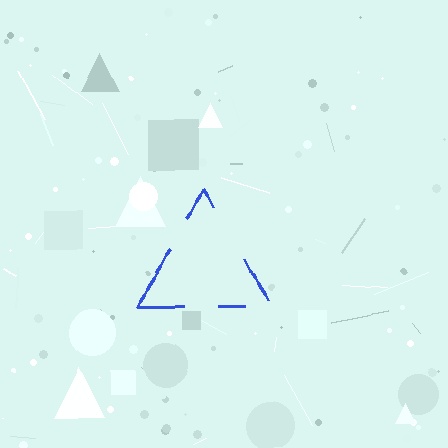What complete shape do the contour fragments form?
The contour fragments form a triangle.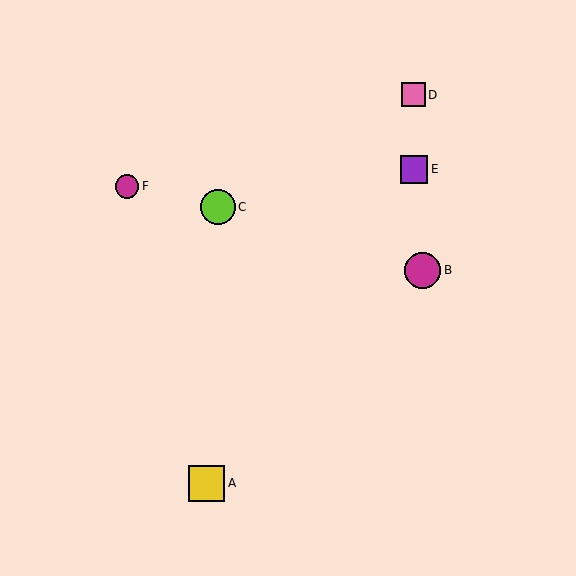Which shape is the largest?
The yellow square (labeled A) is the largest.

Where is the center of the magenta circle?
The center of the magenta circle is at (423, 270).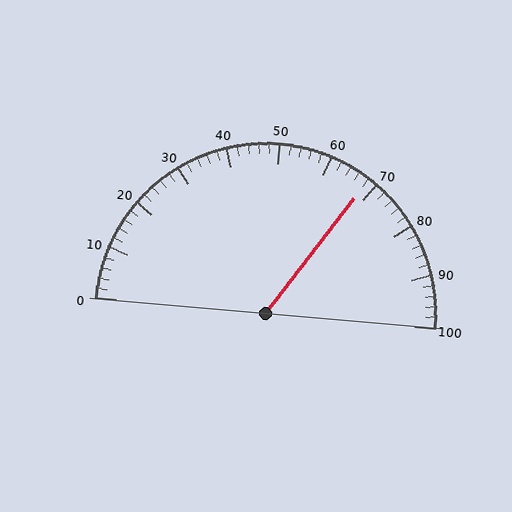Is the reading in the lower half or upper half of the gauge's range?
The reading is in the upper half of the range (0 to 100).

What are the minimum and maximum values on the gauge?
The gauge ranges from 0 to 100.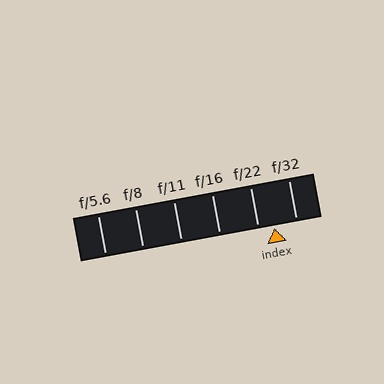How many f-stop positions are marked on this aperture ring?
There are 6 f-stop positions marked.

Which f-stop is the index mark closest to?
The index mark is closest to f/22.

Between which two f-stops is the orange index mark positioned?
The index mark is between f/22 and f/32.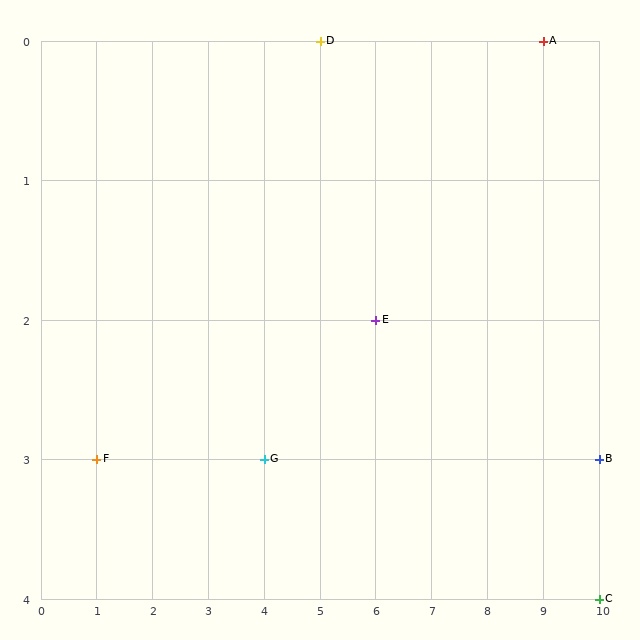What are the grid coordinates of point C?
Point C is at grid coordinates (10, 4).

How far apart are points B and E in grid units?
Points B and E are 4 columns and 1 row apart (about 4.1 grid units diagonally).